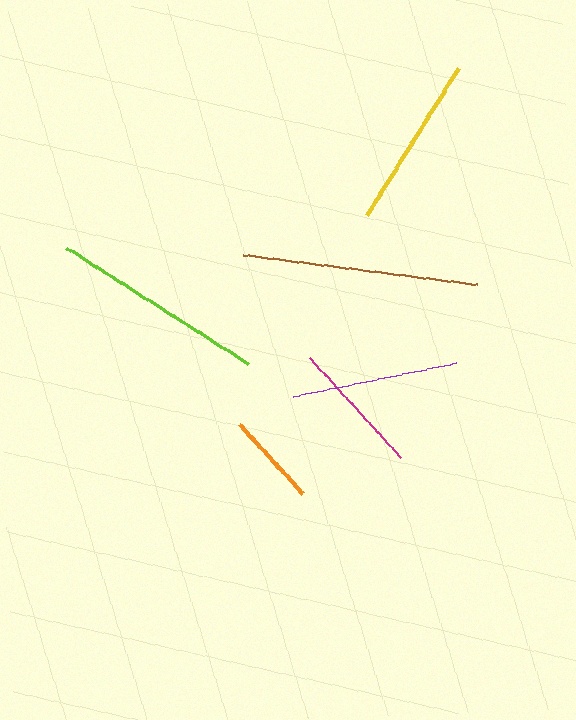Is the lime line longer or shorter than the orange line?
The lime line is longer than the orange line.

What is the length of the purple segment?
The purple segment is approximately 166 pixels long.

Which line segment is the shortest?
The orange line is the shortest at approximately 95 pixels.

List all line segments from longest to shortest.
From longest to shortest: brown, lime, yellow, purple, magenta, orange.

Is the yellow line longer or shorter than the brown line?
The brown line is longer than the yellow line.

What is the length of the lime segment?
The lime segment is approximately 215 pixels long.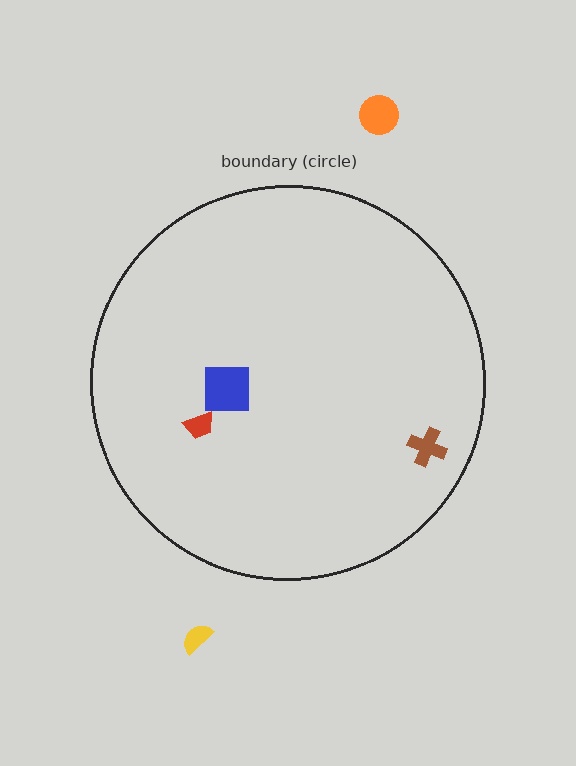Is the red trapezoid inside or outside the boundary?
Inside.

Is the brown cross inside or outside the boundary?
Inside.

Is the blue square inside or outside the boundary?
Inside.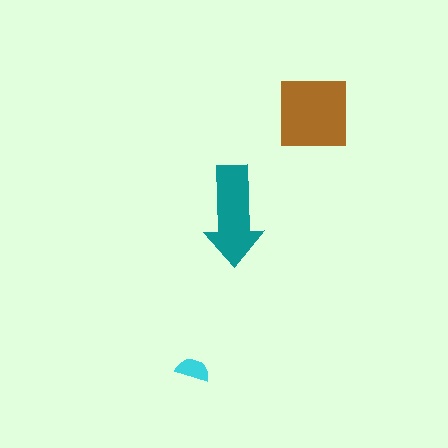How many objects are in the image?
There are 3 objects in the image.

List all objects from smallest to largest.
The cyan semicircle, the teal arrow, the brown square.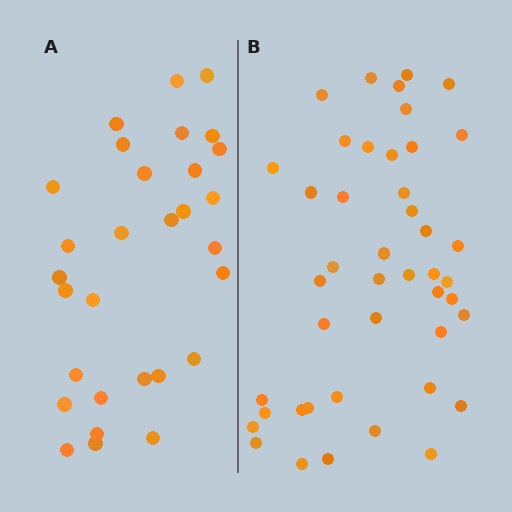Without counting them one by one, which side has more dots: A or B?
Region B (the right region) has more dots.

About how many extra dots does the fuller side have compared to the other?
Region B has approximately 15 more dots than region A.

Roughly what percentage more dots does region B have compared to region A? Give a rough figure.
About 45% more.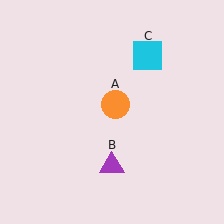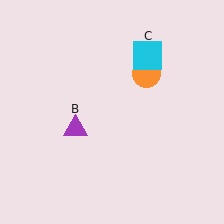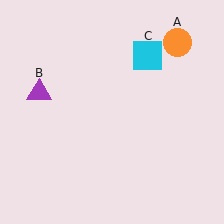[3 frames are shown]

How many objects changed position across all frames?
2 objects changed position: orange circle (object A), purple triangle (object B).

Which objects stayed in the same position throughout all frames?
Cyan square (object C) remained stationary.